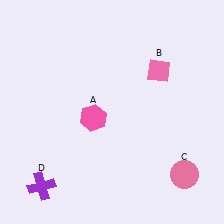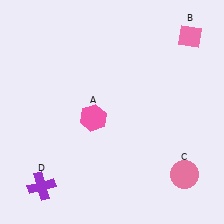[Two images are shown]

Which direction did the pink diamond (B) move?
The pink diamond (B) moved up.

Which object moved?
The pink diamond (B) moved up.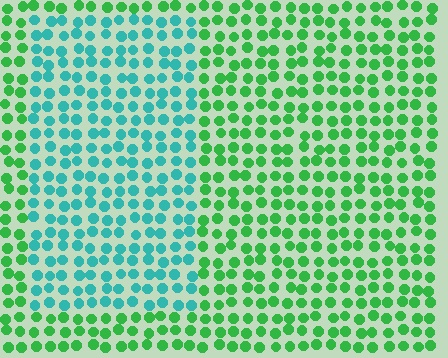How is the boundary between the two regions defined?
The boundary is defined purely by a slight shift in hue (about 48 degrees). Spacing, size, and orientation are identical on both sides.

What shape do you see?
I see a rectangle.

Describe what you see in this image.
The image is filled with small green elements in a uniform arrangement. A rectangle-shaped region is visible where the elements are tinted to a slightly different hue, forming a subtle color boundary.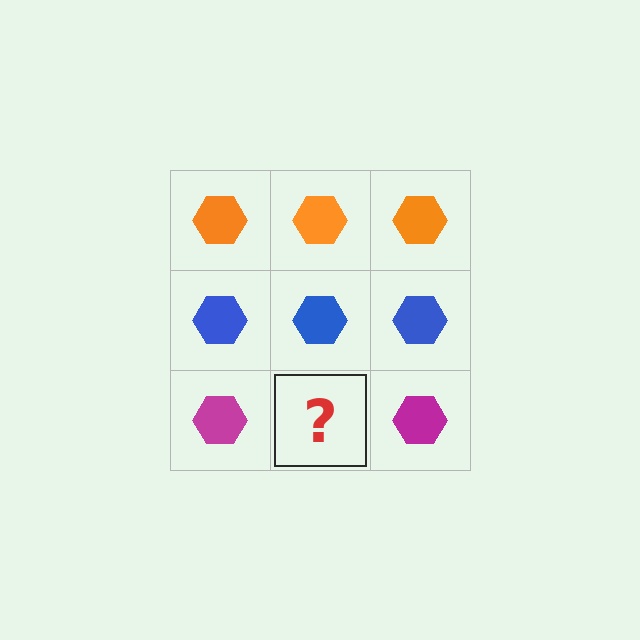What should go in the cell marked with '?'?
The missing cell should contain a magenta hexagon.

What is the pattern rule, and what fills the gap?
The rule is that each row has a consistent color. The gap should be filled with a magenta hexagon.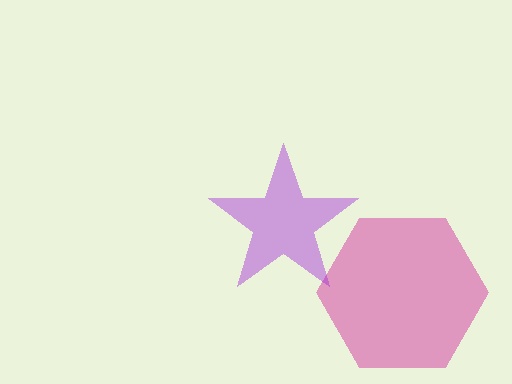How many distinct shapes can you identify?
There are 2 distinct shapes: a pink hexagon, a purple star.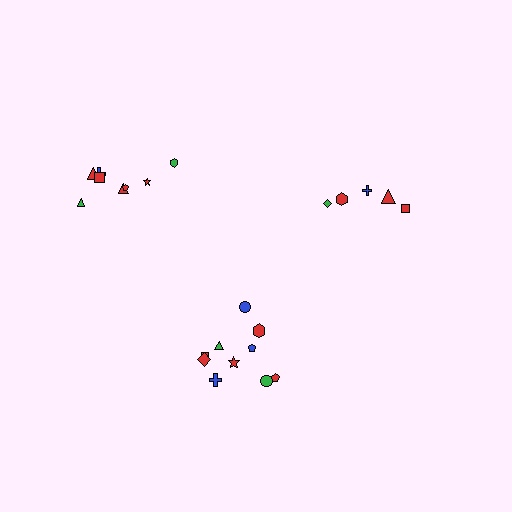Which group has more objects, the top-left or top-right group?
The top-left group.